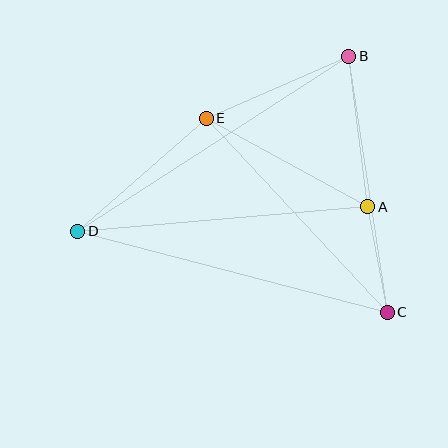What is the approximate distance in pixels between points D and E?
The distance between D and E is approximately 171 pixels.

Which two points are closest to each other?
Points A and C are closest to each other.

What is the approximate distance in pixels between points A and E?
The distance between A and E is approximately 184 pixels.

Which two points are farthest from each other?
Points B and D are farthest from each other.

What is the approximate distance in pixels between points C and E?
The distance between C and E is approximately 265 pixels.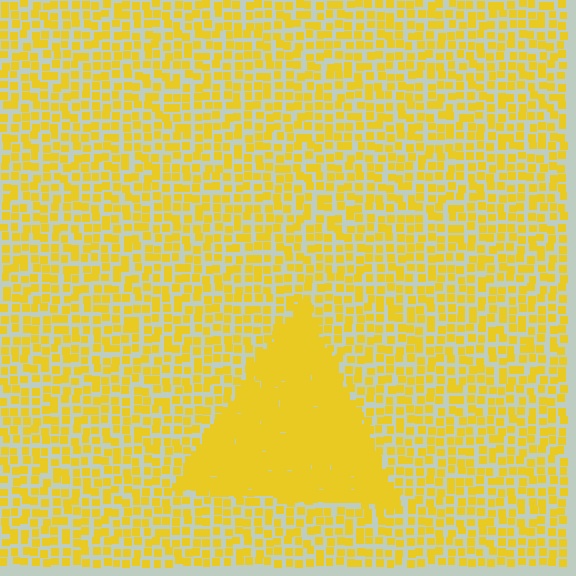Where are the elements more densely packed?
The elements are more densely packed inside the triangle boundary.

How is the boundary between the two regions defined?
The boundary is defined by a change in element density (approximately 2.5x ratio). All elements are the same color, size, and shape.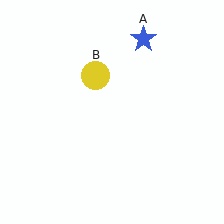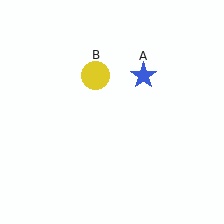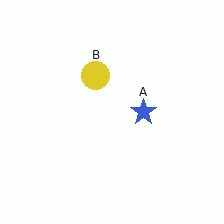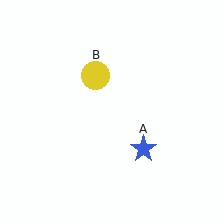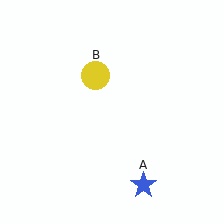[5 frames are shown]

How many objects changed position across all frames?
1 object changed position: blue star (object A).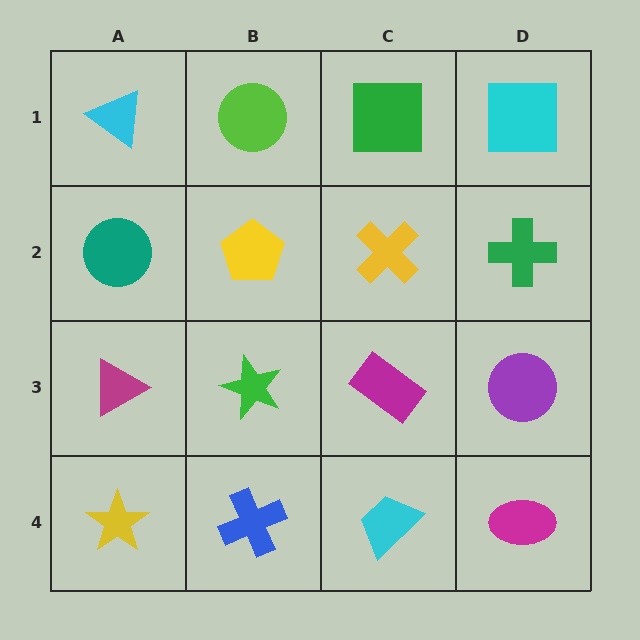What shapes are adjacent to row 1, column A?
A teal circle (row 2, column A), a lime circle (row 1, column B).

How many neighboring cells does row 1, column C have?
3.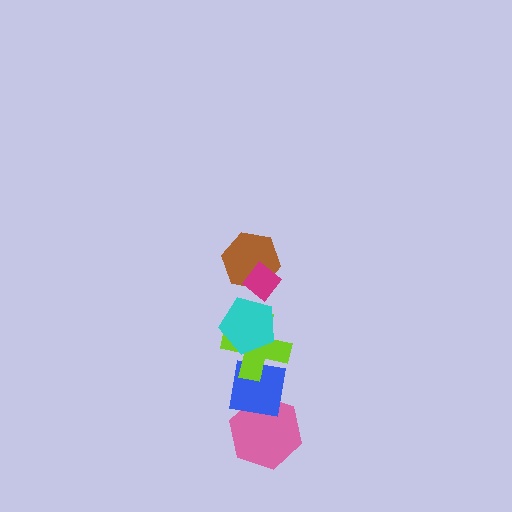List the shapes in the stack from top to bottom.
From top to bottom: the magenta diamond, the brown hexagon, the cyan pentagon, the lime cross, the blue square, the pink hexagon.